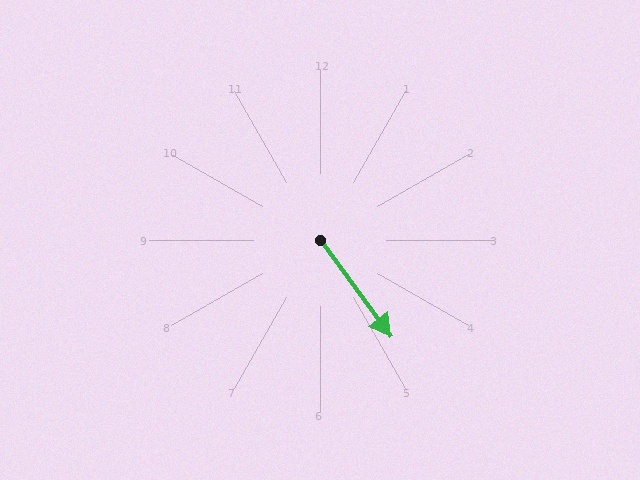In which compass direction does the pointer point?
Southeast.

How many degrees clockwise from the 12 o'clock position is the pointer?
Approximately 144 degrees.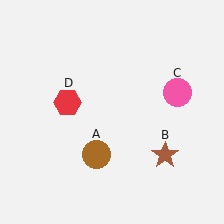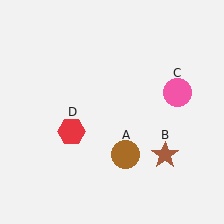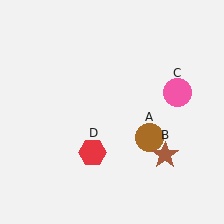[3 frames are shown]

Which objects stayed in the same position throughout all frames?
Brown star (object B) and pink circle (object C) remained stationary.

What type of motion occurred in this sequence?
The brown circle (object A), red hexagon (object D) rotated counterclockwise around the center of the scene.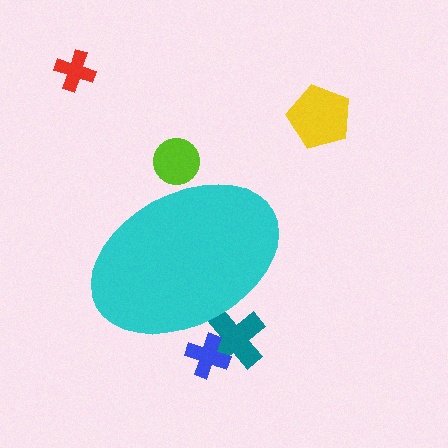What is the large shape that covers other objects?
A cyan ellipse.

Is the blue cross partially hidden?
Yes, the blue cross is partially hidden behind the cyan ellipse.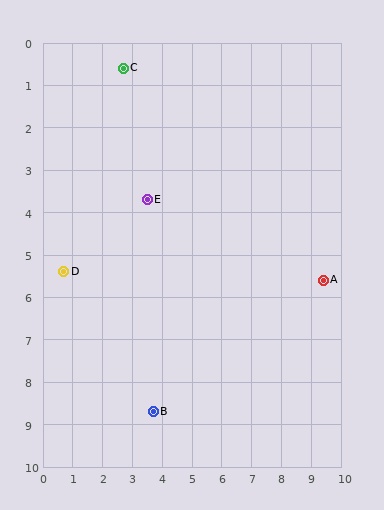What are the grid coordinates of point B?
Point B is at approximately (3.7, 8.7).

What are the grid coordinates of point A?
Point A is at approximately (9.4, 5.6).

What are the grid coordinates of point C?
Point C is at approximately (2.7, 0.6).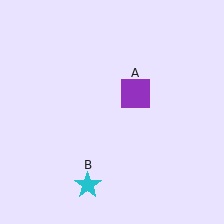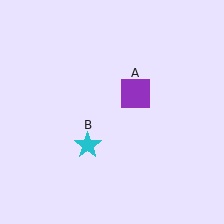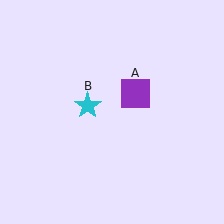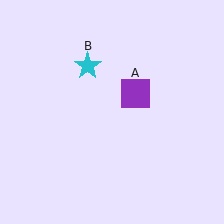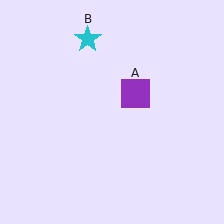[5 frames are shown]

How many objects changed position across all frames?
1 object changed position: cyan star (object B).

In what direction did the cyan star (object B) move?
The cyan star (object B) moved up.